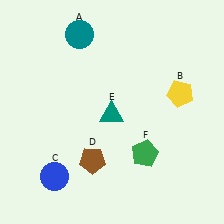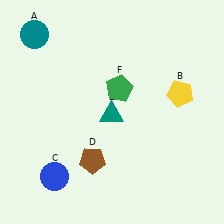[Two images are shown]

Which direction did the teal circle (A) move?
The teal circle (A) moved left.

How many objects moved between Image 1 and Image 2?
2 objects moved between the two images.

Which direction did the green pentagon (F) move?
The green pentagon (F) moved up.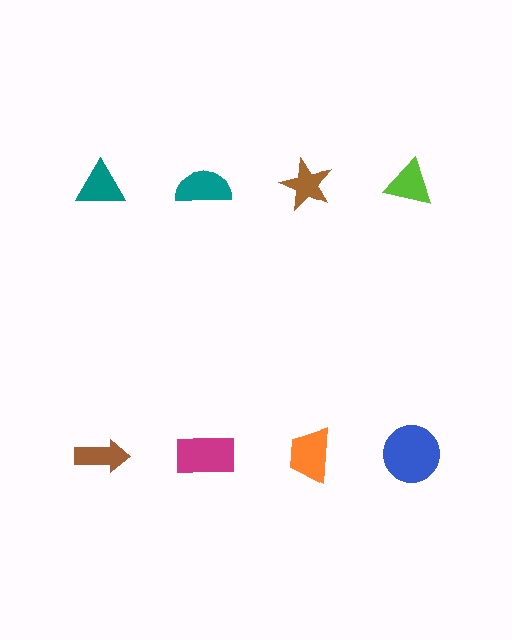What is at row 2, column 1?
A brown arrow.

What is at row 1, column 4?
A lime triangle.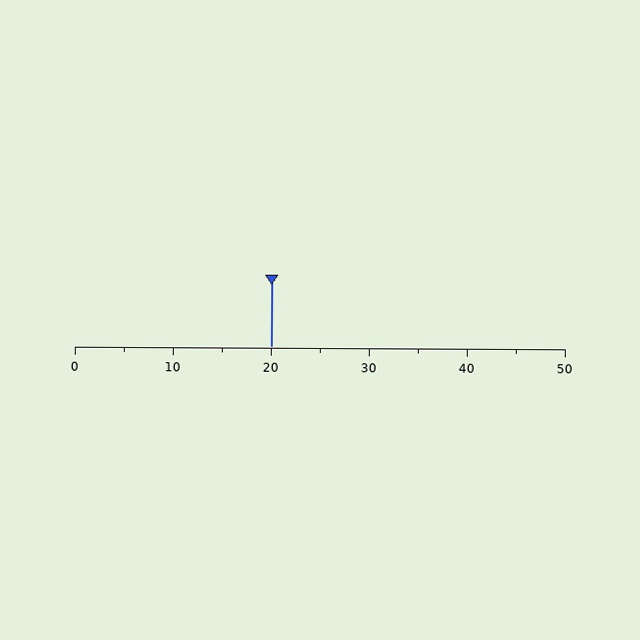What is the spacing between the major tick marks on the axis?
The major ticks are spaced 10 apart.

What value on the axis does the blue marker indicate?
The marker indicates approximately 20.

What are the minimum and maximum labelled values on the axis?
The axis runs from 0 to 50.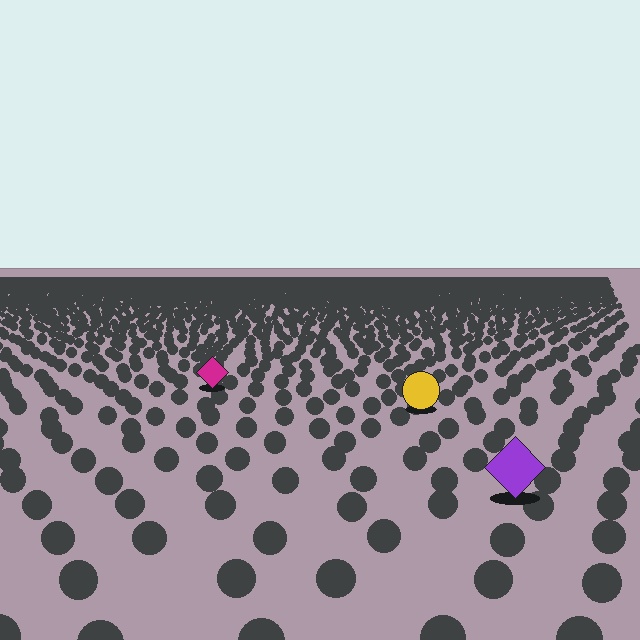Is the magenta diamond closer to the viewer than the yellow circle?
No. The yellow circle is closer — you can tell from the texture gradient: the ground texture is coarser near it.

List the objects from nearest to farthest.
From nearest to farthest: the purple diamond, the yellow circle, the magenta diamond.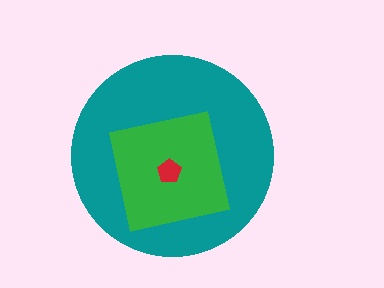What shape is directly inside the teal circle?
The green square.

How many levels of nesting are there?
3.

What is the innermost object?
The red pentagon.